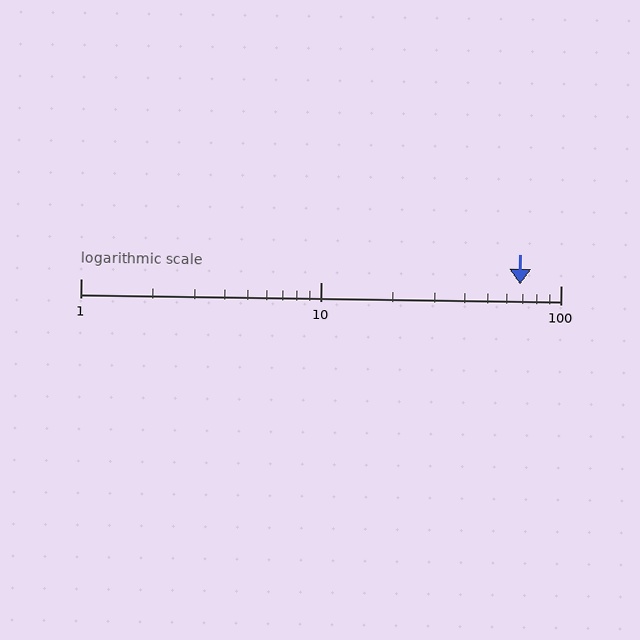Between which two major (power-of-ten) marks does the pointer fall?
The pointer is between 10 and 100.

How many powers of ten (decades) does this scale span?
The scale spans 2 decades, from 1 to 100.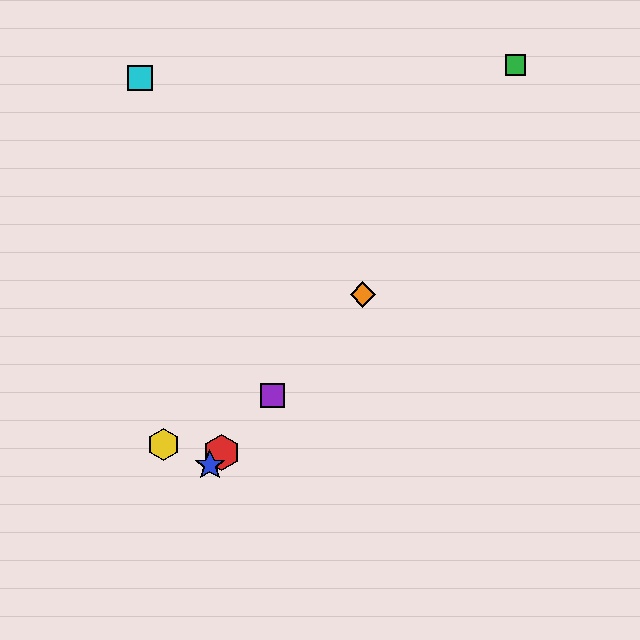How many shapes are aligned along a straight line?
4 shapes (the red hexagon, the blue star, the purple square, the orange diamond) are aligned along a straight line.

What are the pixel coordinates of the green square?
The green square is at (516, 65).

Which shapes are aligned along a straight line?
The red hexagon, the blue star, the purple square, the orange diamond are aligned along a straight line.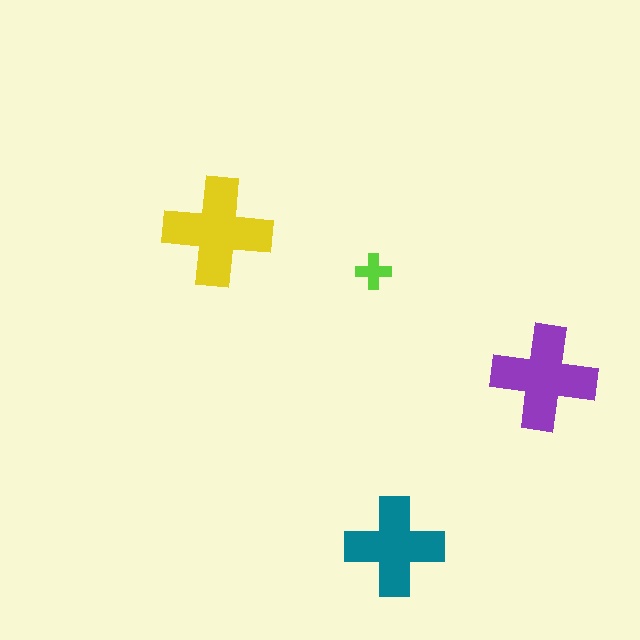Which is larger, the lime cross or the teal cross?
The teal one.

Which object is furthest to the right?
The purple cross is rightmost.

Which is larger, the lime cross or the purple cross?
The purple one.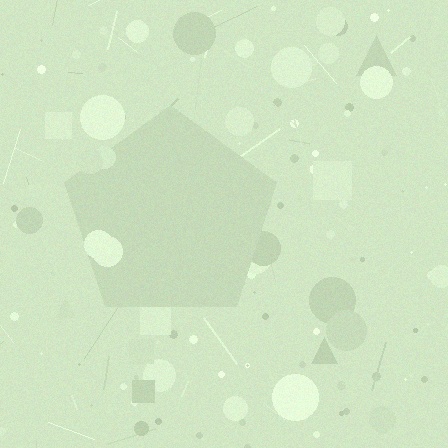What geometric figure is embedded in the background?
A pentagon is embedded in the background.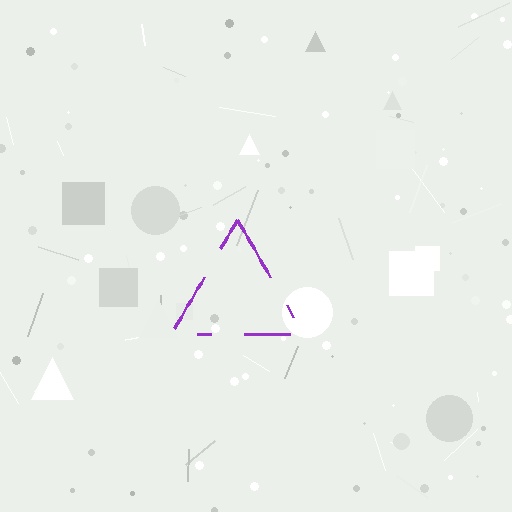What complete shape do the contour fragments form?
The contour fragments form a triangle.